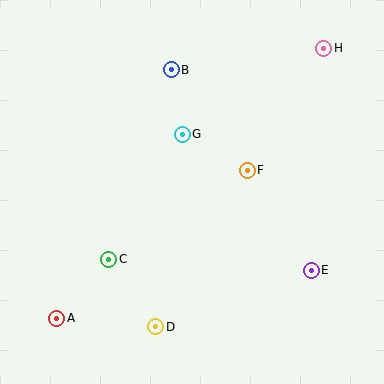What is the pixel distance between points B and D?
The distance between B and D is 258 pixels.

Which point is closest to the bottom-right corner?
Point E is closest to the bottom-right corner.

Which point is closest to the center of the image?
Point G at (182, 134) is closest to the center.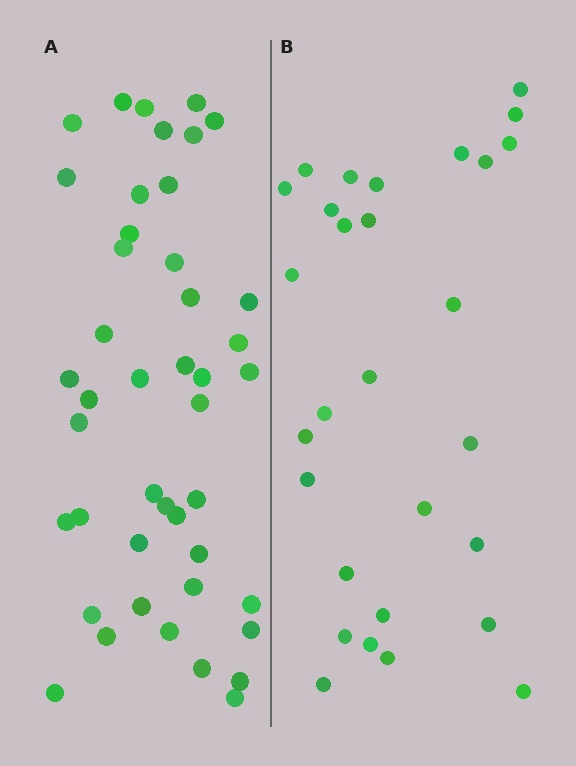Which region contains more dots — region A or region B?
Region A (the left region) has more dots.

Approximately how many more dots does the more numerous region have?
Region A has approximately 15 more dots than region B.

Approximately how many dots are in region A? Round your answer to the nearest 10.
About 40 dots. (The exact count is 44, which rounds to 40.)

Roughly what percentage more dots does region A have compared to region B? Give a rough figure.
About 50% more.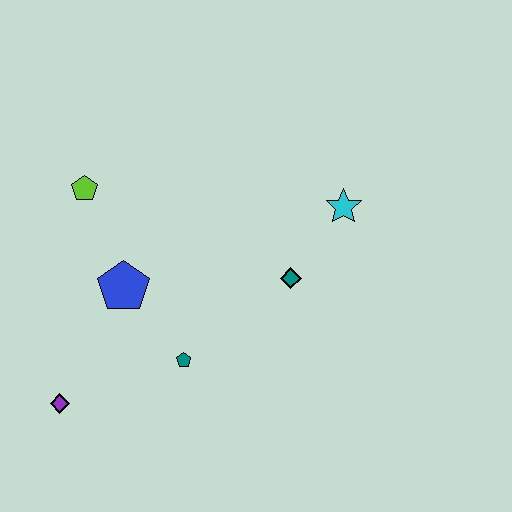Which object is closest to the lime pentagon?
The blue pentagon is closest to the lime pentagon.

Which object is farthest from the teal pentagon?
The cyan star is farthest from the teal pentagon.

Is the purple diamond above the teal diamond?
No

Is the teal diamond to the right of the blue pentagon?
Yes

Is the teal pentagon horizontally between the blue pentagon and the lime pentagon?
No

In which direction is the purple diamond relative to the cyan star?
The purple diamond is to the left of the cyan star.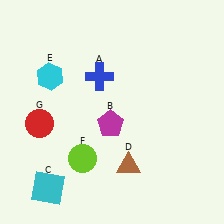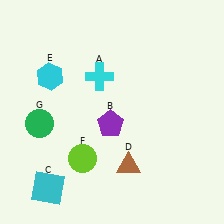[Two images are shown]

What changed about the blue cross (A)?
In Image 1, A is blue. In Image 2, it changed to cyan.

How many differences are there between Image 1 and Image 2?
There are 3 differences between the two images.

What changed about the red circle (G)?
In Image 1, G is red. In Image 2, it changed to green.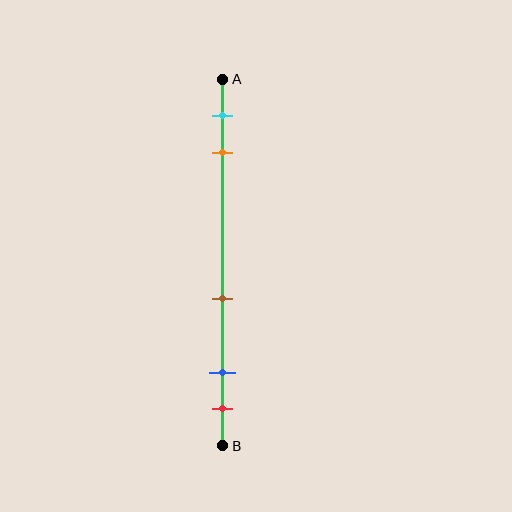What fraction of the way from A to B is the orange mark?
The orange mark is approximately 20% (0.2) of the way from A to B.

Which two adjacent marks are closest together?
The blue and red marks are the closest adjacent pair.